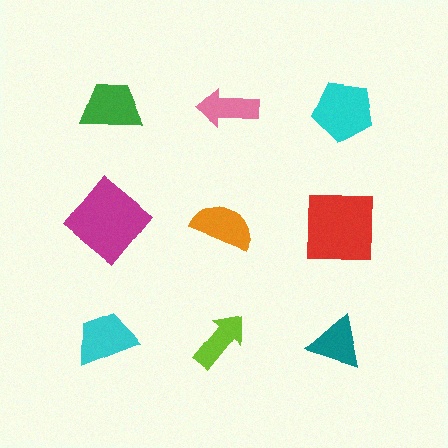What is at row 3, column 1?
A cyan trapezoid.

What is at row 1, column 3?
A cyan pentagon.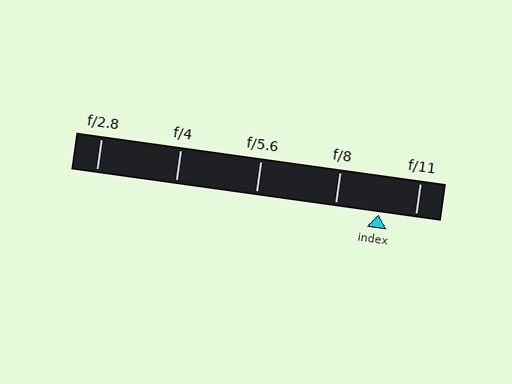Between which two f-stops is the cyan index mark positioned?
The index mark is between f/8 and f/11.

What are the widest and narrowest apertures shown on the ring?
The widest aperture shown is f/2.8 and the narrowest is f/11.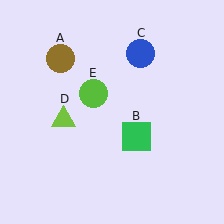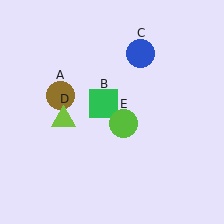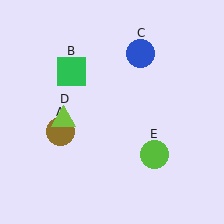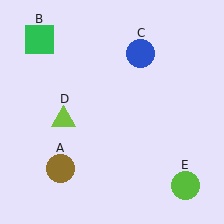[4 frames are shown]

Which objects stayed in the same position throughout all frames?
Blue circle (object C) and lime triangle (object D) remained stationary.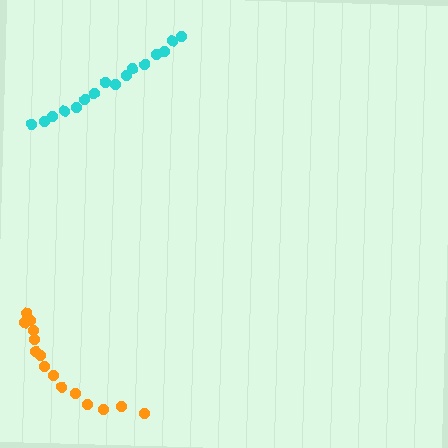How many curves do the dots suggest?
There are 2 distinct paths.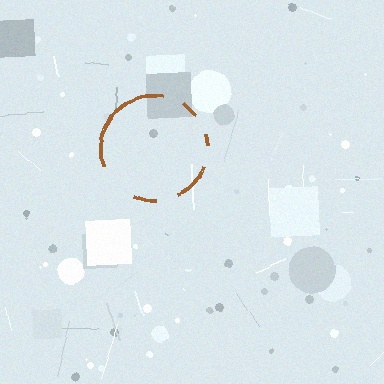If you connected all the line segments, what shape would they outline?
They would outline a circle.